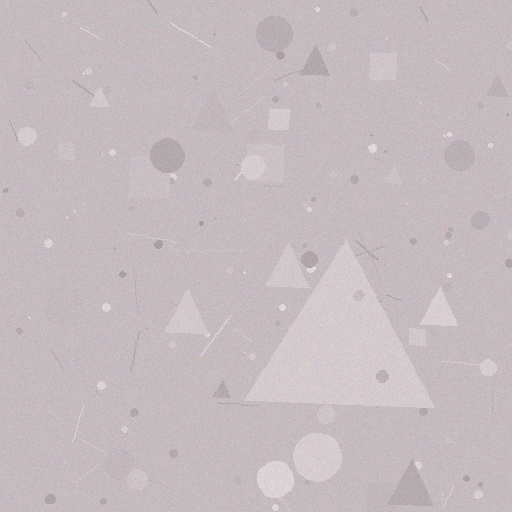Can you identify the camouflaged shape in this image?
The camouflaged shape is a triangle.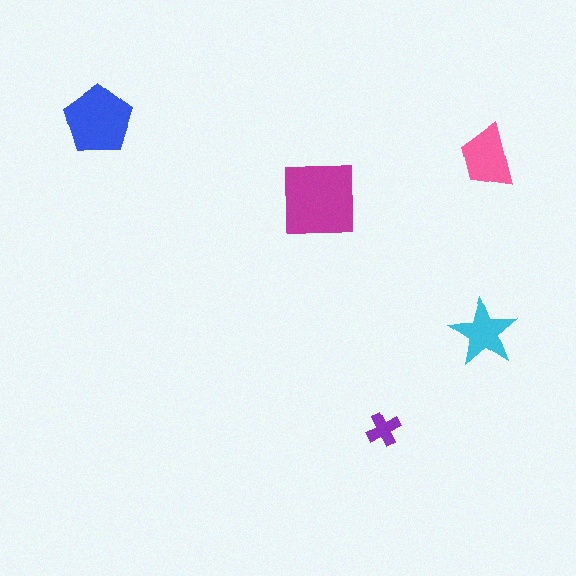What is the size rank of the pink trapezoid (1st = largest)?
3rd.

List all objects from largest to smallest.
The magenta square, the blue pentagon, the pink trapezoid, the cyan star, the purple cross.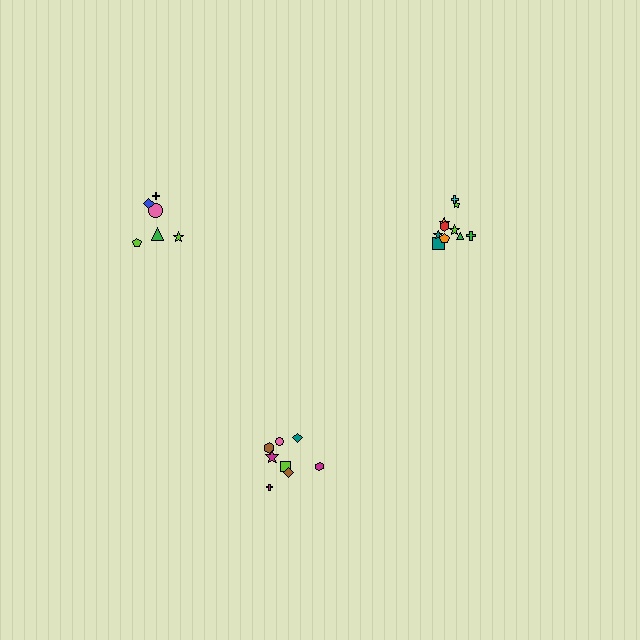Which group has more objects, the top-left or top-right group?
The top-right group.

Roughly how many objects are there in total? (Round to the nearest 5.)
Roughly 25 objects in total.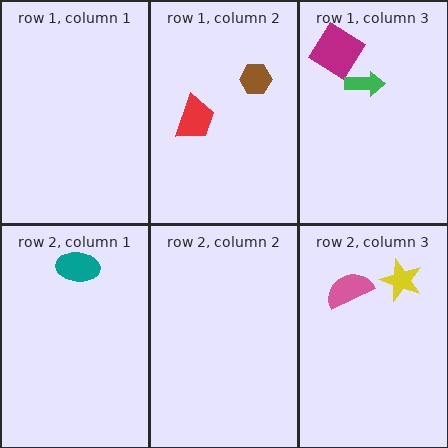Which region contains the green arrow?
The row 1, column 3 region.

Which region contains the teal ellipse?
The row 2, column 1 region.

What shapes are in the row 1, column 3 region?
The magenta diamond, the green arrow.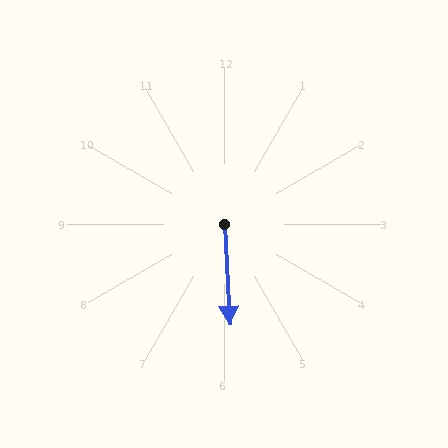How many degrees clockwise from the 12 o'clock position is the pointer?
Approximately 177 degrees.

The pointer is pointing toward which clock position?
Roughly 6 o'clock.